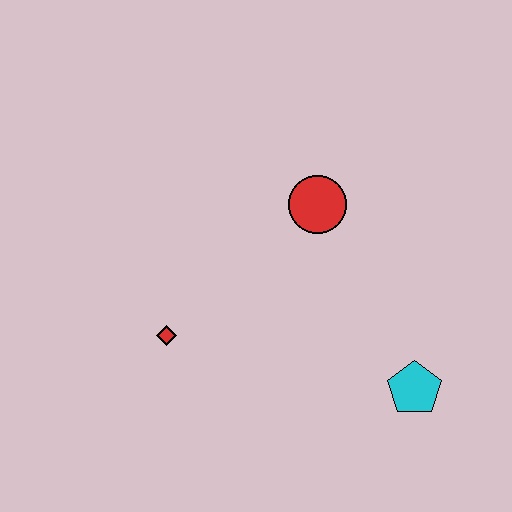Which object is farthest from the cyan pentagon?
The red diamond is farthest from the cyan pentagon.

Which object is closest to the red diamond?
The red circle is closest to the red diamond.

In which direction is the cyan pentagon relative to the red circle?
The cyan pentagon is below the red circle.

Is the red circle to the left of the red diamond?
No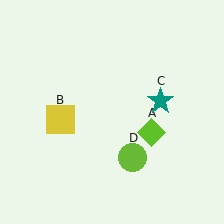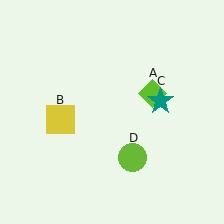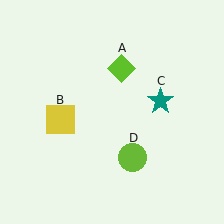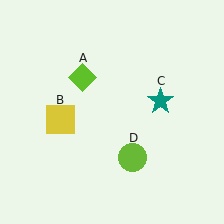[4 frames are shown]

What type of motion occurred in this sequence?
The lime diamond (object A) rotated counterclockwise around the center of the scene.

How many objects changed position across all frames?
1 object changed position: lime diamond (object A).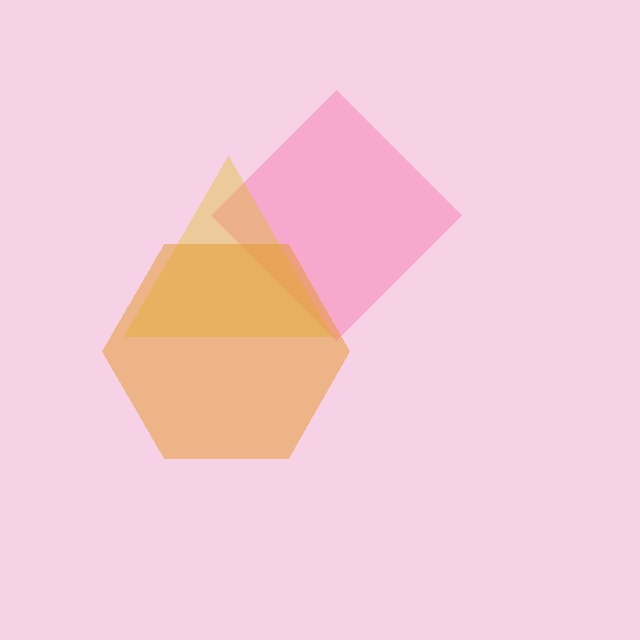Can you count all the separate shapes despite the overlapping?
Yes, there are 3 separate shapes.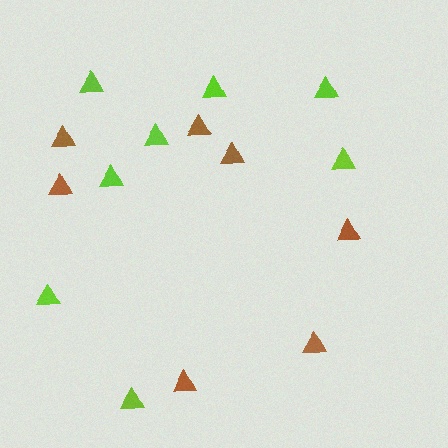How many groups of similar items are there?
There are 2 groups: one group of brown triangles (7) and one group of lime triangles (8).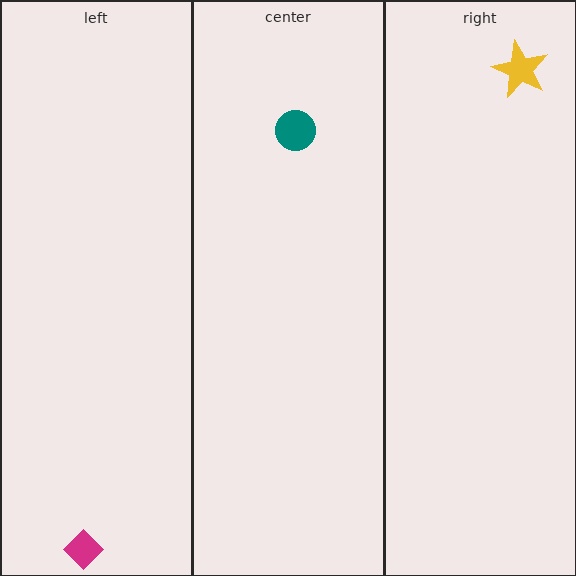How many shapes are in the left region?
1.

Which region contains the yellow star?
The right region.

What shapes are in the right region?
The yellow star.